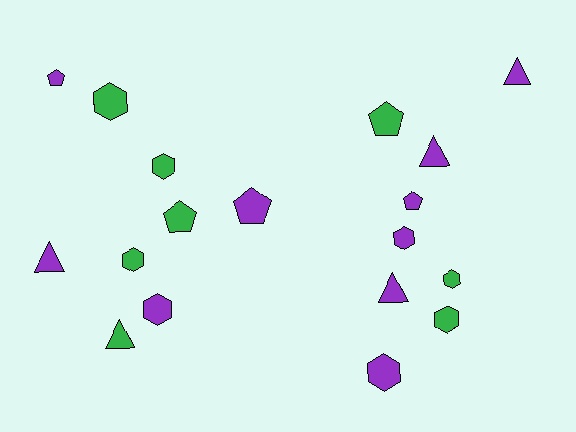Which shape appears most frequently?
Hexagon, with 8 objects.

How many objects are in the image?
There are 18 objects.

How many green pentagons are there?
There are 2 green pentagons.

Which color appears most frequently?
Purple, with 10 objects.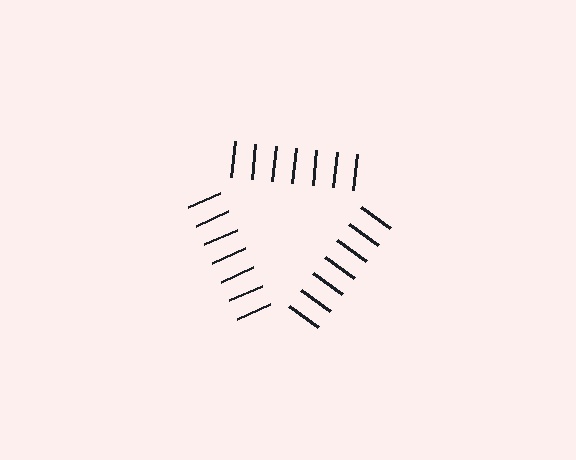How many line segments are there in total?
21 — 7 along each of the 3 edges.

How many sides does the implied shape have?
3 sides — the line-ends trace a triangle.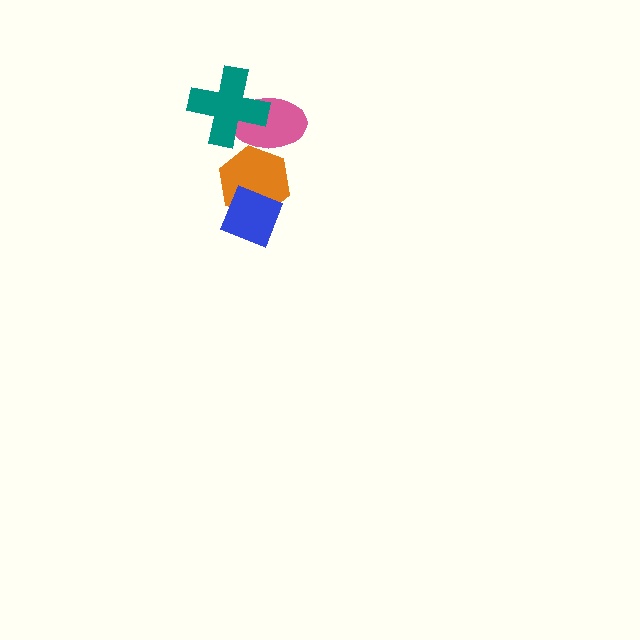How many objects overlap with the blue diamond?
1 object overlaps with the blue diamond.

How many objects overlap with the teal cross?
1 object overlaps with the teal cross.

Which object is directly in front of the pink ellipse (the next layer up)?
The teal cross is directly in front of the pink ellipse.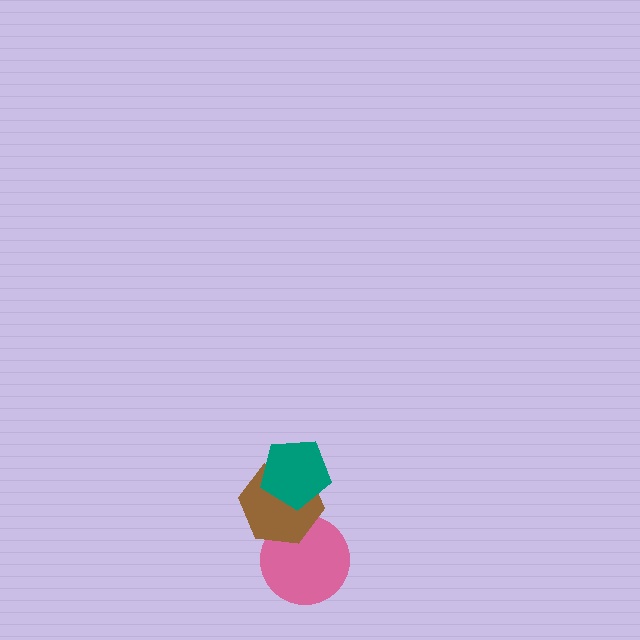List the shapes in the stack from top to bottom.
From top to bottom: the teal pentagon, the brown hexagon, the pink circle.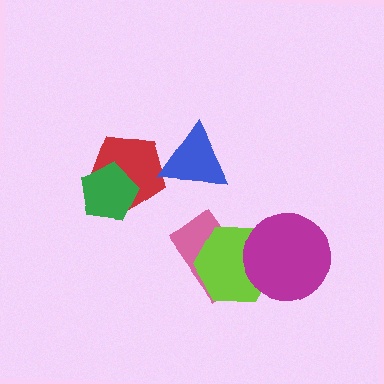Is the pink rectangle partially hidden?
Yes, it is partially covered by another shape.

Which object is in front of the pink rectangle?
The lime hexagon is in front of the pink rectangle.